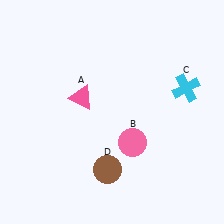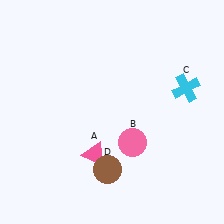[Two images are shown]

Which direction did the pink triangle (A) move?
The pink triangle (A) moved down.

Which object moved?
The pink triangle (A) moved down.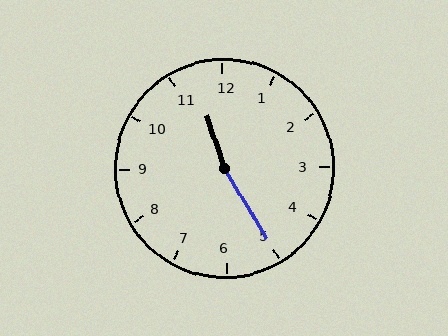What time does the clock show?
11:25.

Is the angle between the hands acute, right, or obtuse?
It is obtuse.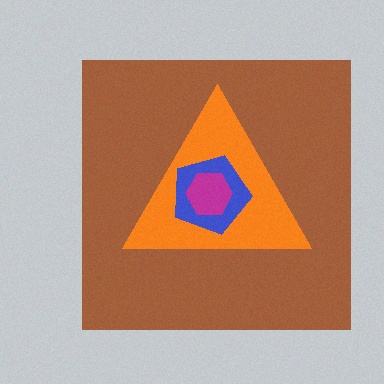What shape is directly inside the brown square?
The orange triangle.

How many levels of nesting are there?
4.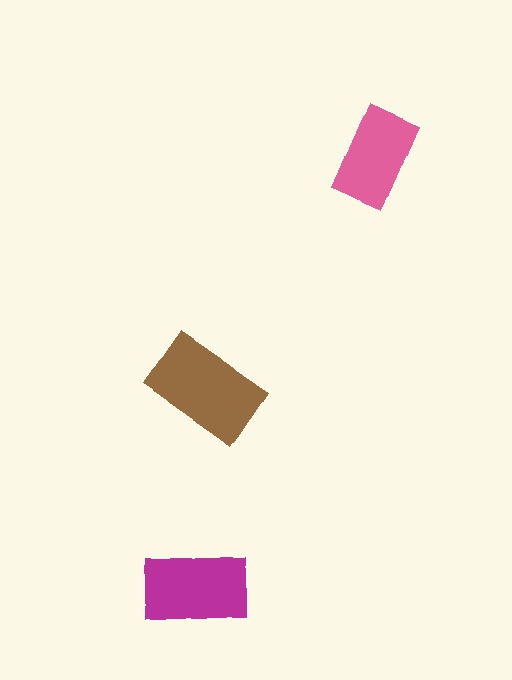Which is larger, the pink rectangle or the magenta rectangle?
The magenta one.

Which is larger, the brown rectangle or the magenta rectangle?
The brown one.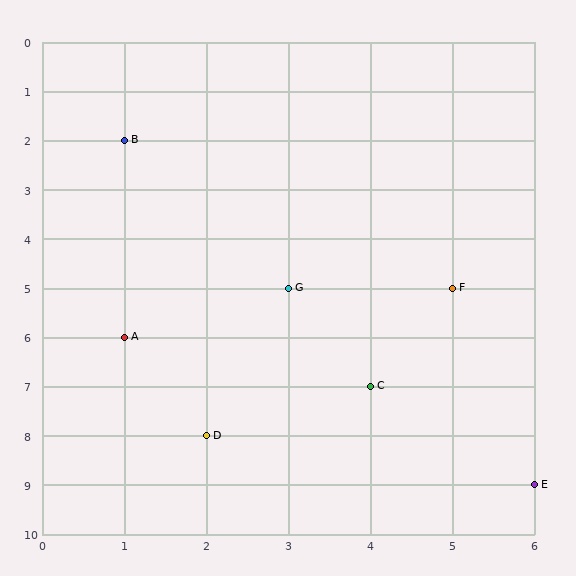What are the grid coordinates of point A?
Point A is at grid coordinates (1, 6).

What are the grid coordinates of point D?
Point D is at grid coordinates (2, 8).